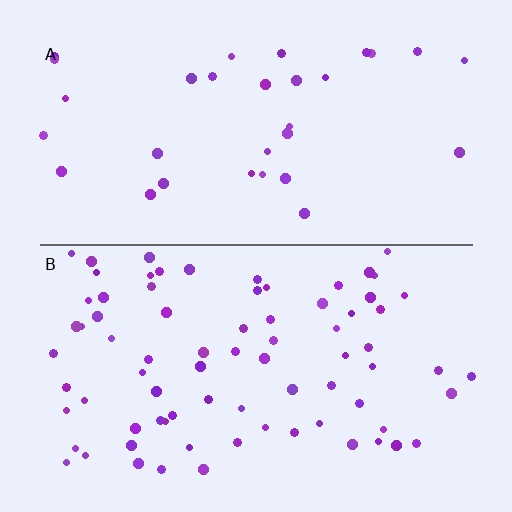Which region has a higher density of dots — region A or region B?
B (the bottom).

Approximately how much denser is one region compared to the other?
Approximately 2.5× — region B over region A.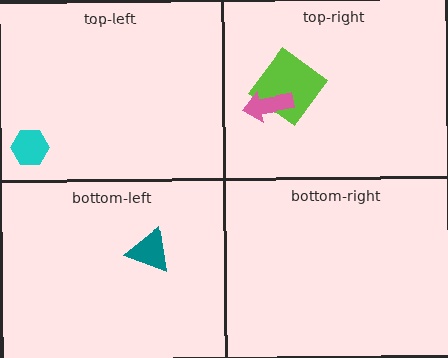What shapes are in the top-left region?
The cyan hexagon.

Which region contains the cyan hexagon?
The top-left region.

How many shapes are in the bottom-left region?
1.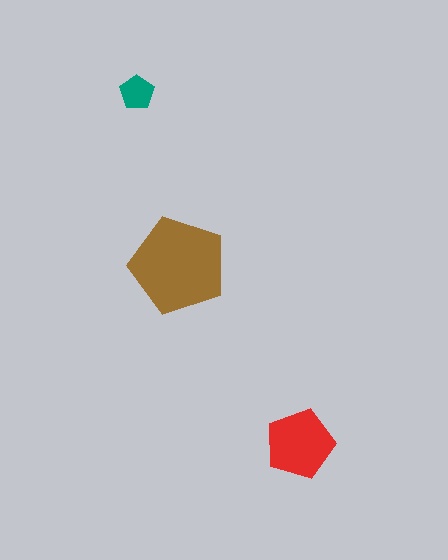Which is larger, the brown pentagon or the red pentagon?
The brown one.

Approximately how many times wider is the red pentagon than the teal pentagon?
About 2 times wider.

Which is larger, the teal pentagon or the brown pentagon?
The brown one.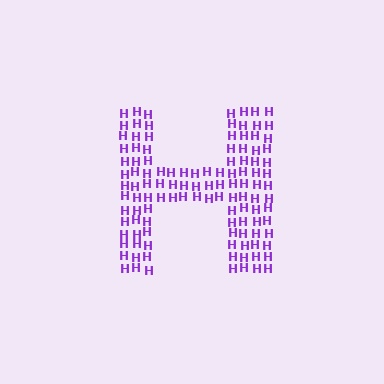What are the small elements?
The small elements are letter H's.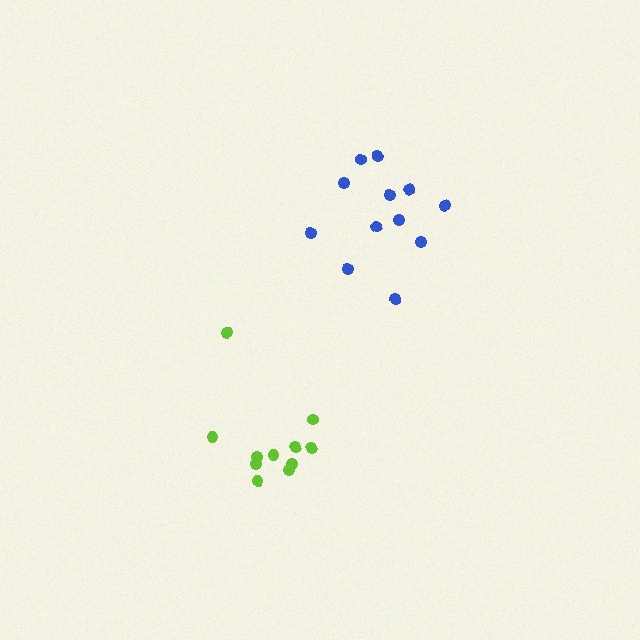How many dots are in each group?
Group 1: 12 dots, Group 2: 11 dots (23 total).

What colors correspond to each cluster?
The clusters are colored: blue, lime.